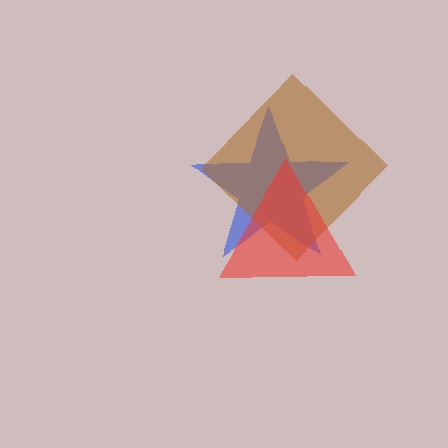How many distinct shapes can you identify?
There are 3 distinct shapes: a blue star, a brown diamond, a red triangle.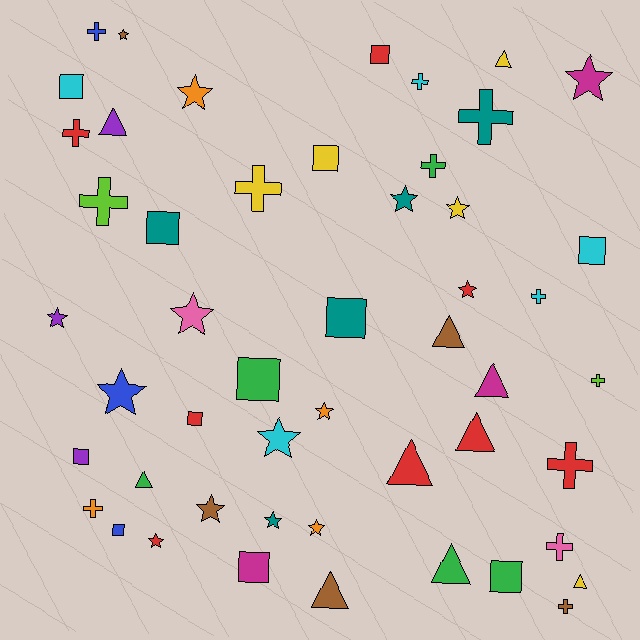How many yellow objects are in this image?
There are 5 yellow objects.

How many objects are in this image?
There are 50 objects.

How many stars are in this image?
There are 15 stars.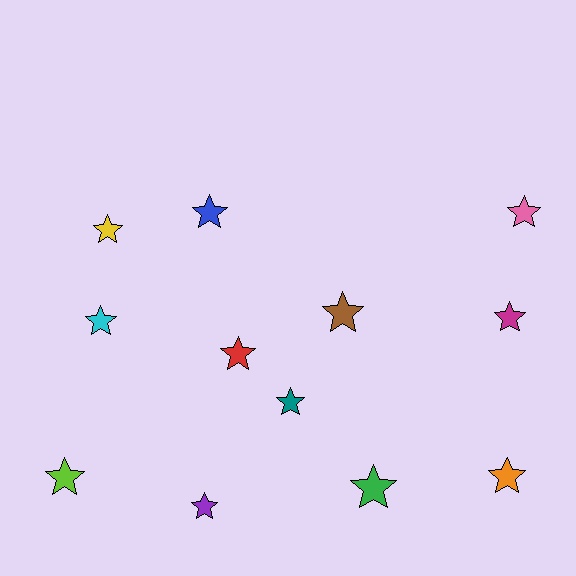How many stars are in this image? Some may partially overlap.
There are 12 stars.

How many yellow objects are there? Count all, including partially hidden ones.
There is 1 yellow object.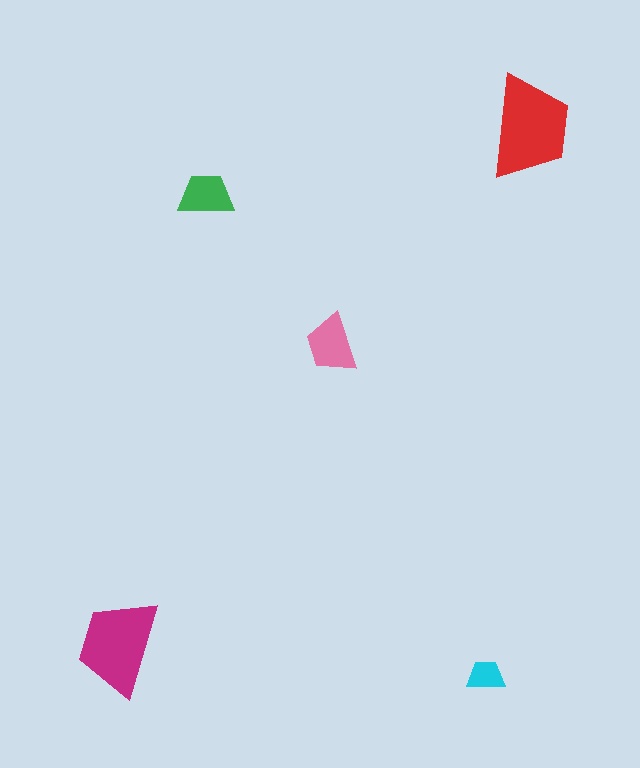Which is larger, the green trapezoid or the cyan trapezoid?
The green one.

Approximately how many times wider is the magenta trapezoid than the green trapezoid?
About 2 times wider.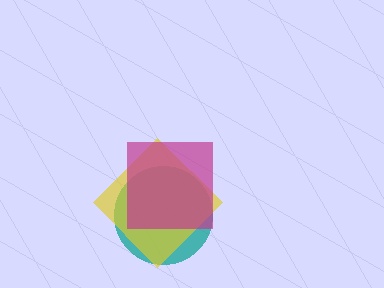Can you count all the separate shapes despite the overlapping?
Yes, there are 3 separate shapes.